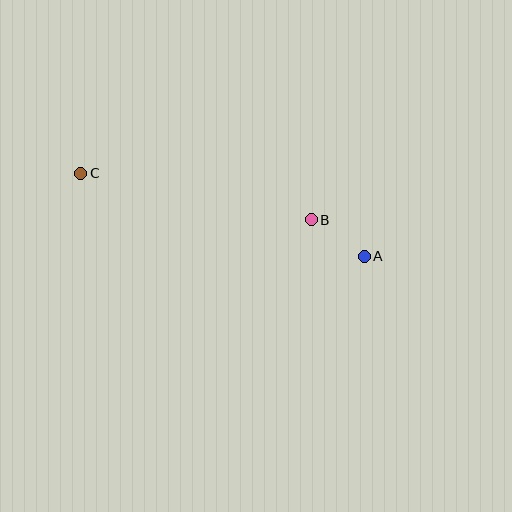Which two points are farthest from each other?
Points A and C are farthest from each other.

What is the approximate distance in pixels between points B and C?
The distance between B and C is approximately 235 pixels.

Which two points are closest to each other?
Points A and B are closest to each other.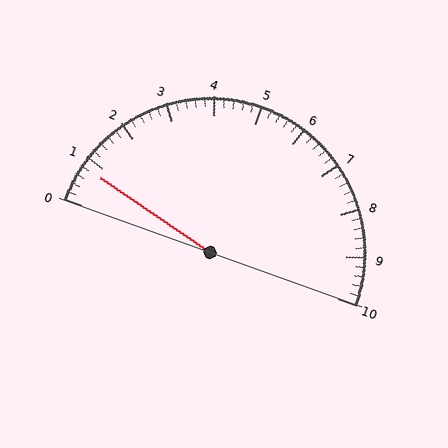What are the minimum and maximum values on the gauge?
The gauge ranges from 0 to 10.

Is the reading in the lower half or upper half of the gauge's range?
The reading is in the lower half of the range (0 to 10).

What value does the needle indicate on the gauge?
The needle indicates approximately 0.8.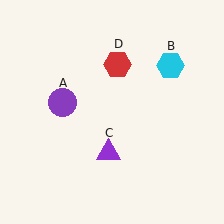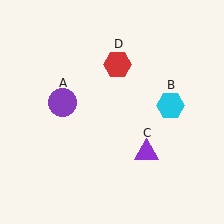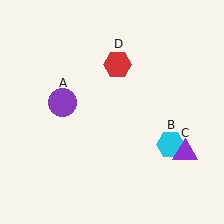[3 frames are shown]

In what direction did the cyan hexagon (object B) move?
The cyan hexagon (object B) moved down.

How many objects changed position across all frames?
2 objects changed position: cyan hexagon (object B), purple triangle (object C).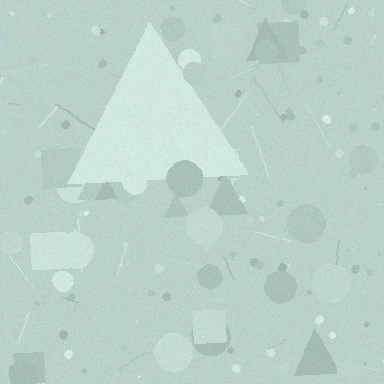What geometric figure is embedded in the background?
A triangle is embedded in the background.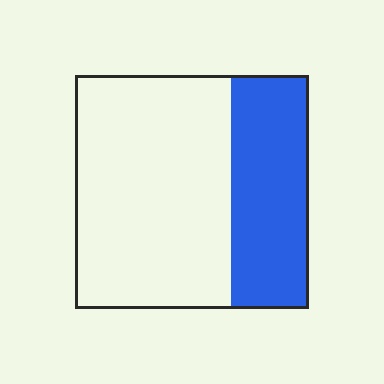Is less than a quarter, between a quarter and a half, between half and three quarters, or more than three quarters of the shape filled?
Between a quarter and a half.